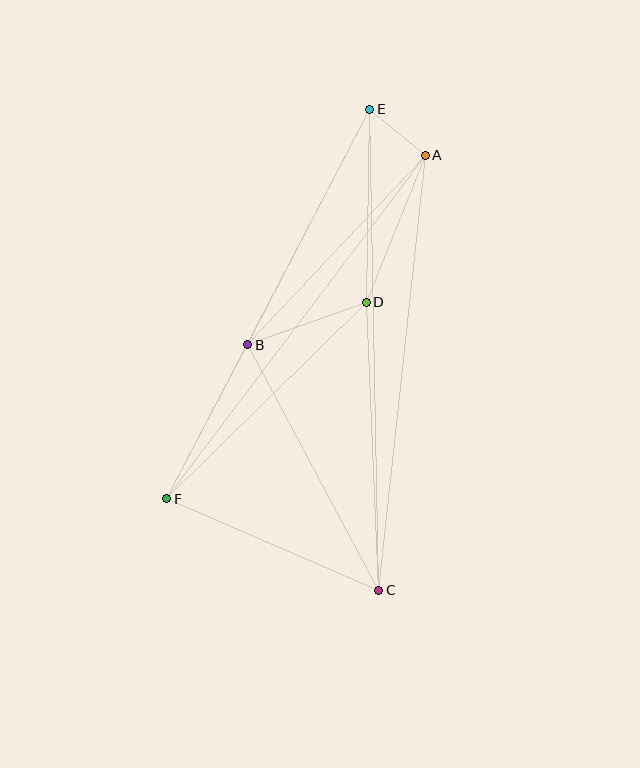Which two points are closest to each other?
Points A and E are closest to each other.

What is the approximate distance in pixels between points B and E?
The distance between B and E is approximately 265 pixels.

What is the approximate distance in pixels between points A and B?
The distance between A and B is approximately 260 pixels.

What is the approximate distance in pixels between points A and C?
The distance between A and C is approximately 437 pixels.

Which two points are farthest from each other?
Points C and E are farthest from each other.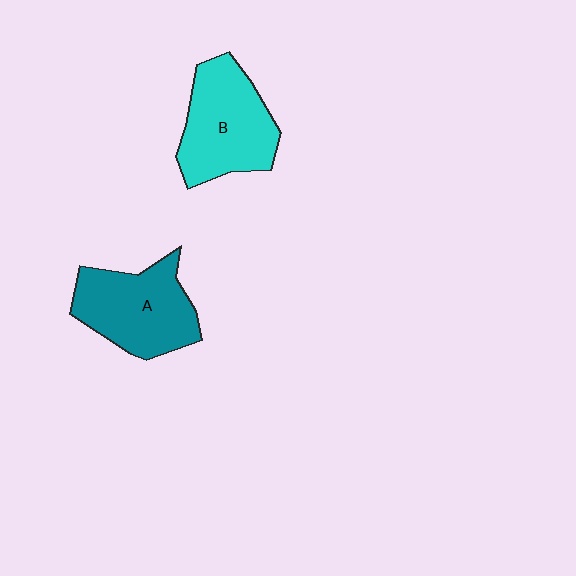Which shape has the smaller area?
Shape A (teal).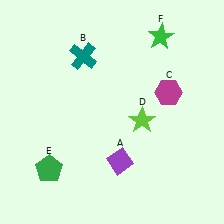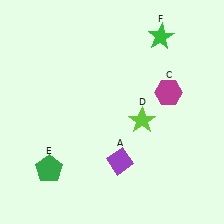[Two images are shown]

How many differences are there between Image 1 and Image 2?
There is 1 difference between the two images.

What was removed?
The teal cross (B) was removed in Image 2.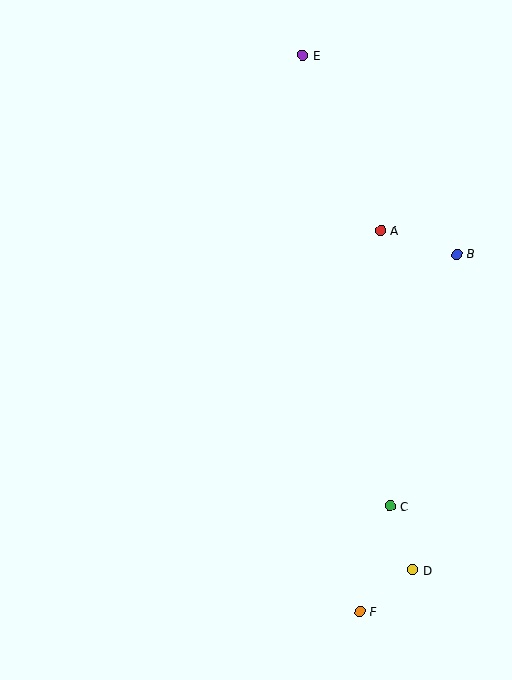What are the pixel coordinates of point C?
Point C is at (390, 506).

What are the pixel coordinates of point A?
Point A is at (380, 230).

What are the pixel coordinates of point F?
Point F is at (360, 611).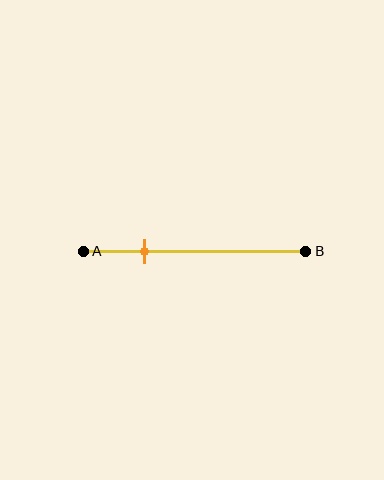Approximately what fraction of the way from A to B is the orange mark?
The orange mark is approximately 25% of the way from A to B.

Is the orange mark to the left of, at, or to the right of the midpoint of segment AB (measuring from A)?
The orange mark is to the left of the midpoint of segment AB.